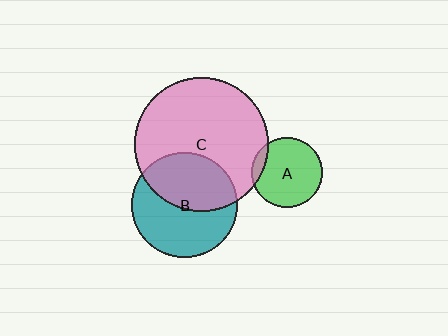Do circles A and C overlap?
Yes.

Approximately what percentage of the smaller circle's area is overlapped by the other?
Approximately 10%.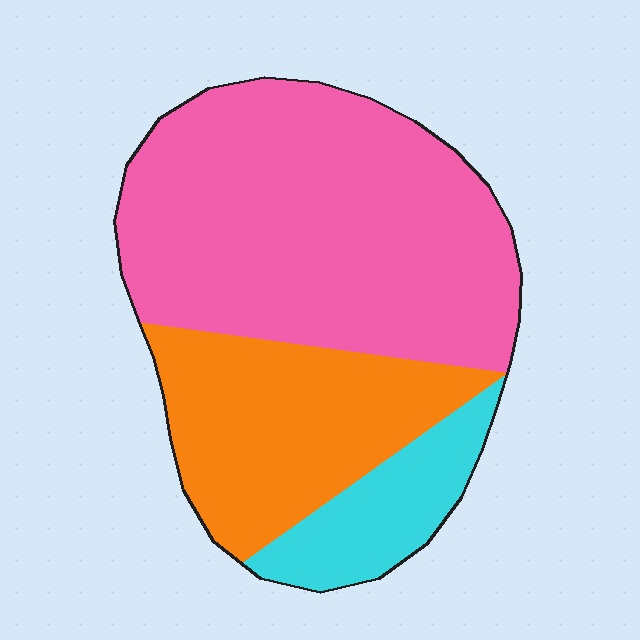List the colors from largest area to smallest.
From largest to smallest: pink, orange, cyan.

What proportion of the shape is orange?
Orange takes up about one quarter (1/4) of the shape.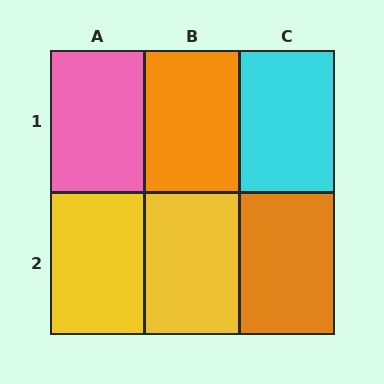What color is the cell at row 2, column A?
Yellow.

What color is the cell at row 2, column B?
Yellow.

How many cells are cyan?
1 cell is cyan.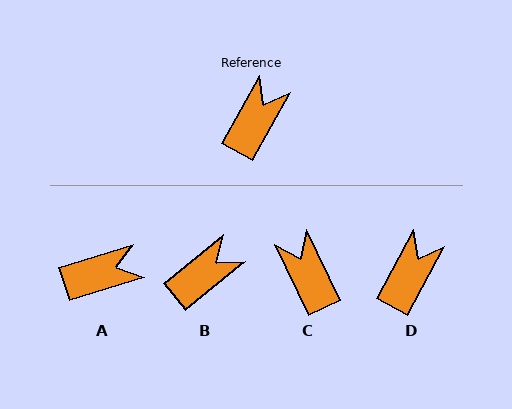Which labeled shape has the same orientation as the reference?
D.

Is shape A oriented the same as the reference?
No, it is off by about 44 degrees.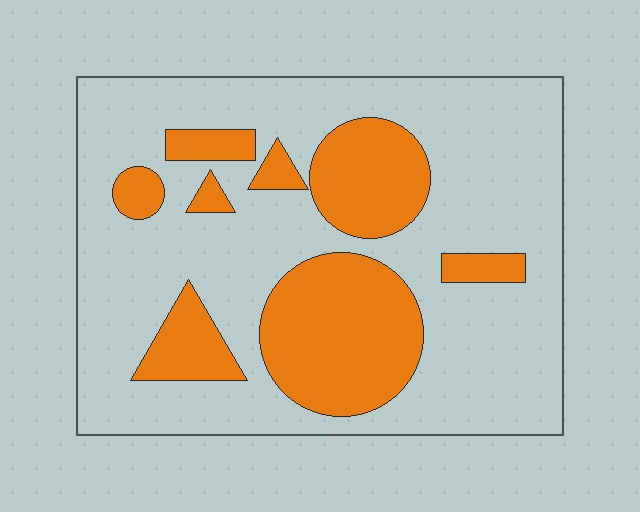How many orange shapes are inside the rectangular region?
8.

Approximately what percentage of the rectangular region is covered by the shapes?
Approximately 30%.